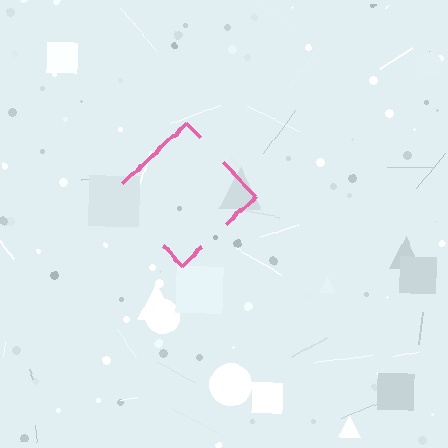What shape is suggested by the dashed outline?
The dashed outline suggests a diamond.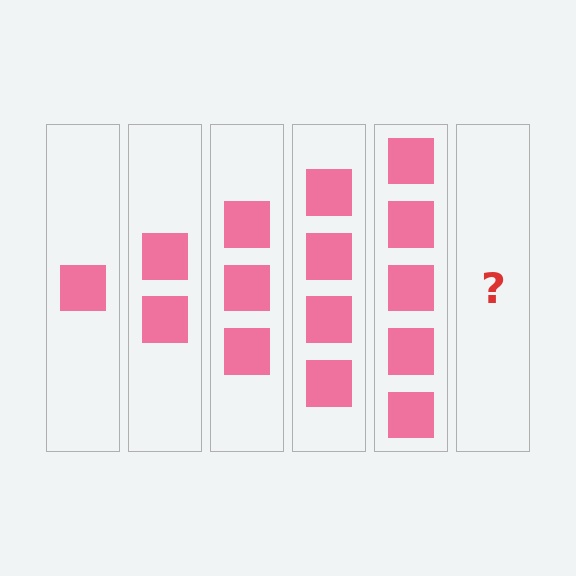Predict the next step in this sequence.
The next step is 6 squares.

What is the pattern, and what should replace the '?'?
The pattern is that each step adds one more square. The '?' should be 6 squares.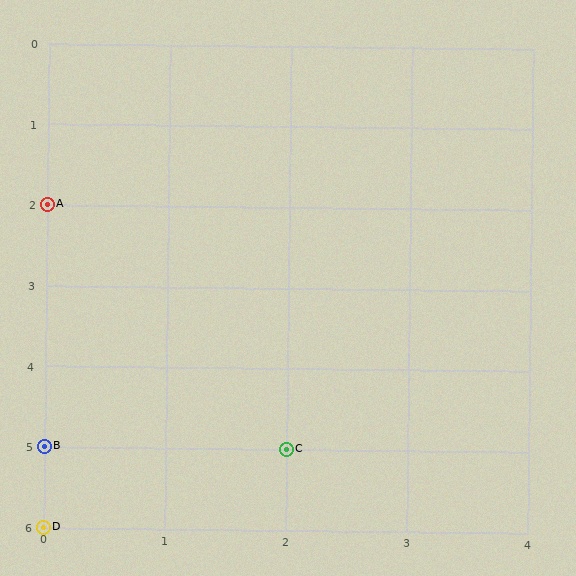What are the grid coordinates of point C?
Point C is at grid coordinates (2, 5).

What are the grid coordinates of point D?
Point D is at grid coordinates (0, 6).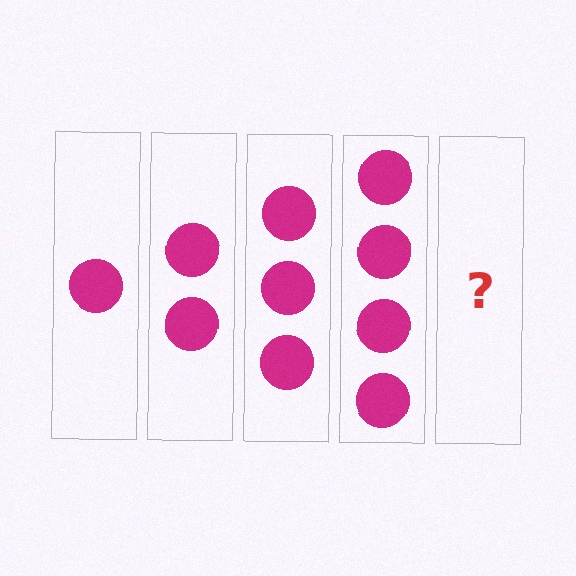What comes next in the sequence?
The next element should be 5 circles.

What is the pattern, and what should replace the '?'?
The pattern is that each step adds one more circle. The '?' should be 5 circles.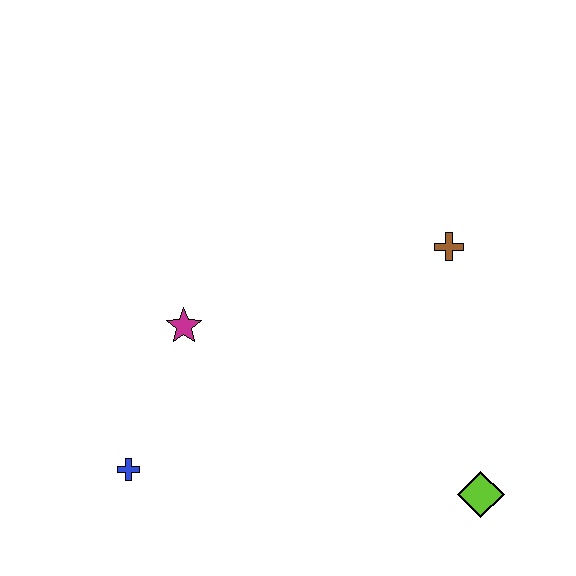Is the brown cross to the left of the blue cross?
No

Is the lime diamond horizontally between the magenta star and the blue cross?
No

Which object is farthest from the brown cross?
The blue cross is farthest from the brown cross.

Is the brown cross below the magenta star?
No